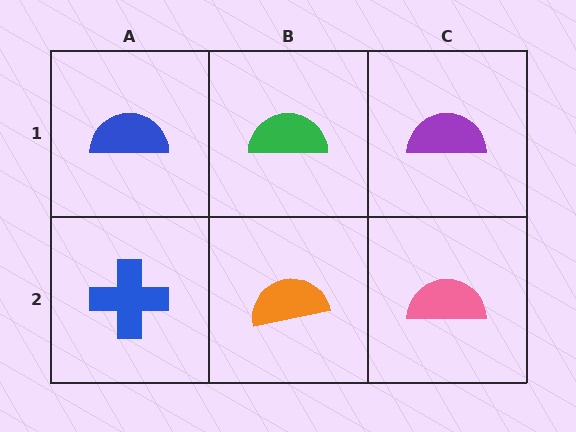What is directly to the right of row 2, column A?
An orange semicircle.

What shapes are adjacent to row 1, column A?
A blue cross (row 2, column A), a green semicircle (row 1, column B).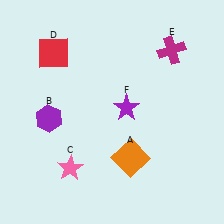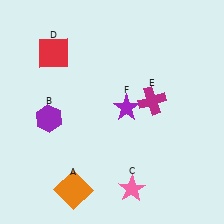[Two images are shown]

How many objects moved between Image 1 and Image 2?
3 objects moved between the two images.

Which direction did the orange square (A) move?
The orange square (A) moved left.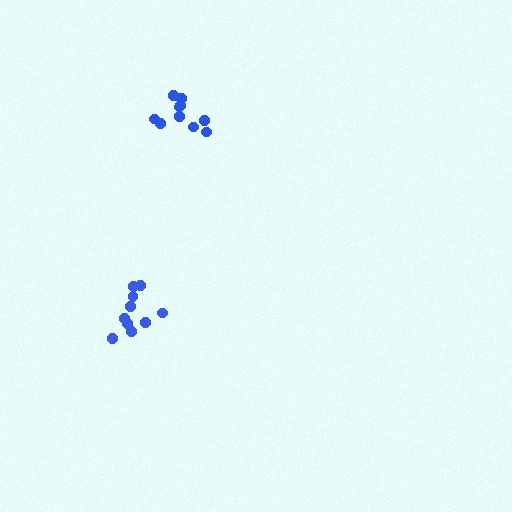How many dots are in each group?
Group 1: 10 dots, Group 2: 10 dots (20 total).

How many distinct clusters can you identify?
There are 2 distinct clusters.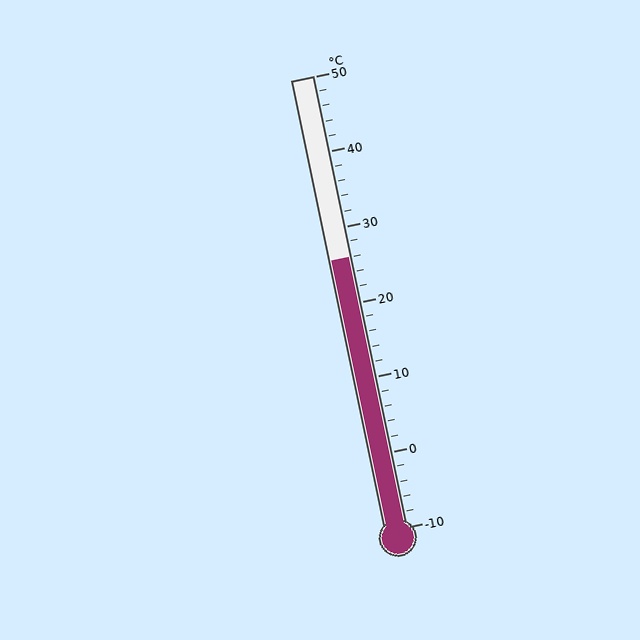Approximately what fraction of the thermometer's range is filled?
The thermometer is filled to approximately 60% of its range.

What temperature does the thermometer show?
The thermometer shows approximately 26°C.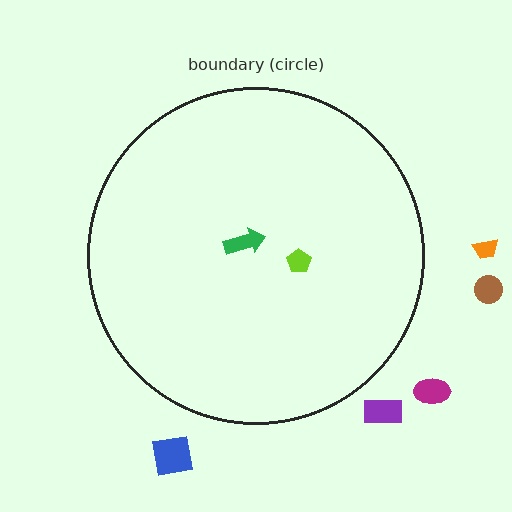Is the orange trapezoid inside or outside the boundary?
Outside.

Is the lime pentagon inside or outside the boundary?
Inside.